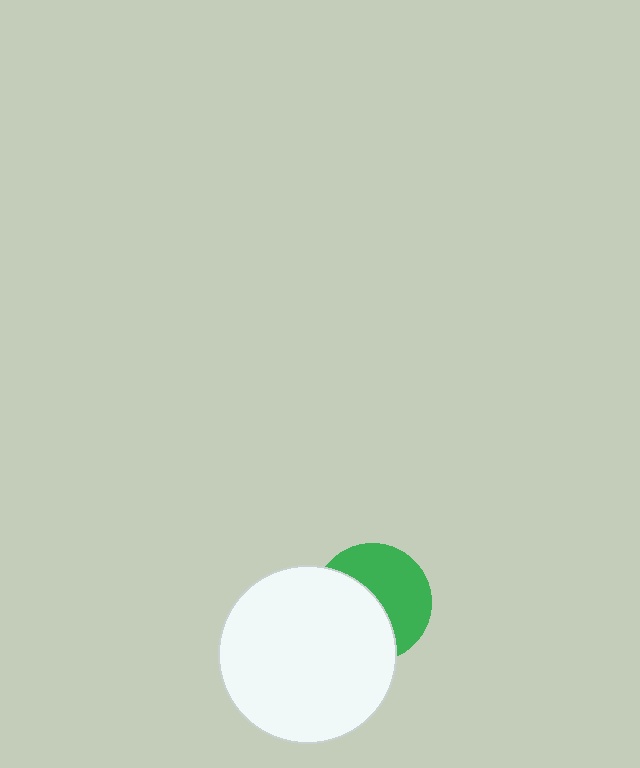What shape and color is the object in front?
The object in front is a white circle.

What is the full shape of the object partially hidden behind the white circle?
The partially hidden object is a green circle.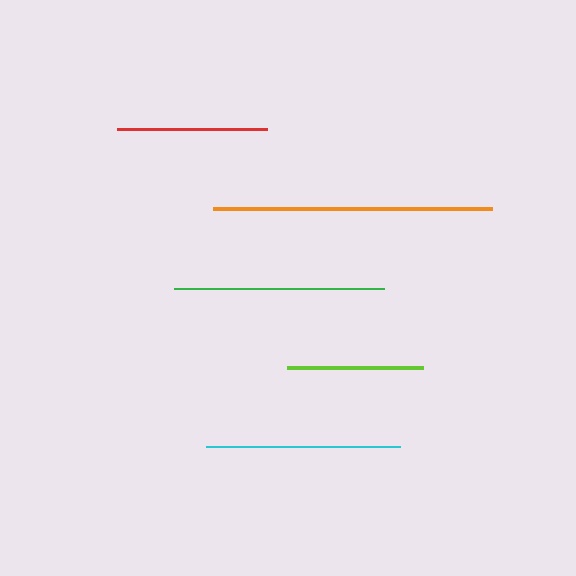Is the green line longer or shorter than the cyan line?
The green line is longer than the cyan line.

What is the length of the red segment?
The red segment is approximately 150 pixels long.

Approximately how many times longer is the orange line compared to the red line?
The orange line is approximately 1.9 times the length of the red line.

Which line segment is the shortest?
The lime line is the shortest at approximately 136 pixels.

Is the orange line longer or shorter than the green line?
The orange line is longer than the green line.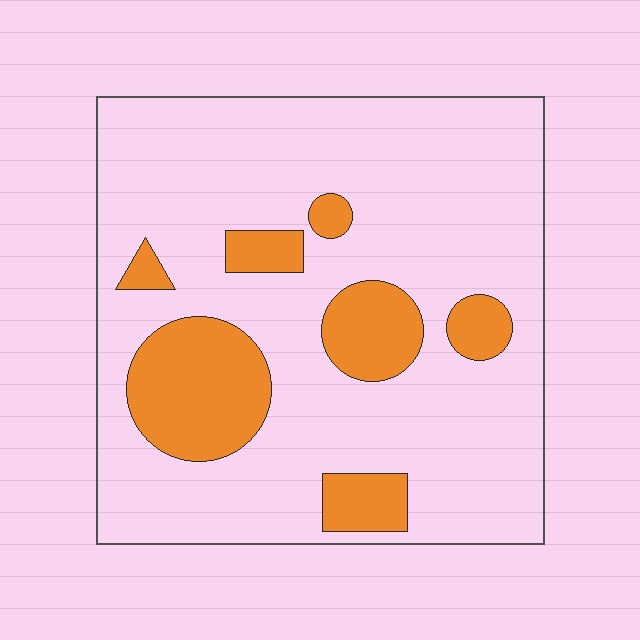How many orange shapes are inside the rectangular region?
7.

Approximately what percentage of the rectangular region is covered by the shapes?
Approximately 20%.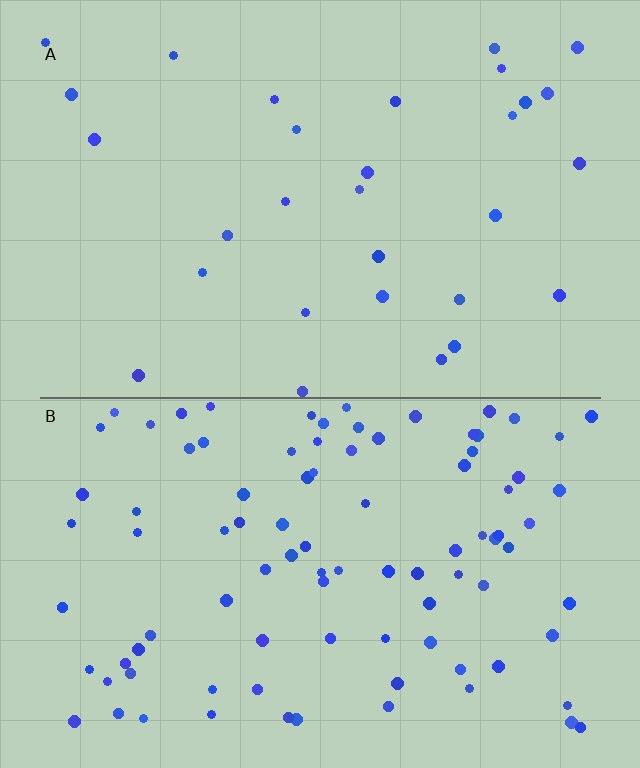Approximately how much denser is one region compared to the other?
Approximately 3.2× — region B over region A.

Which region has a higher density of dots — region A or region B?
B (the bottom).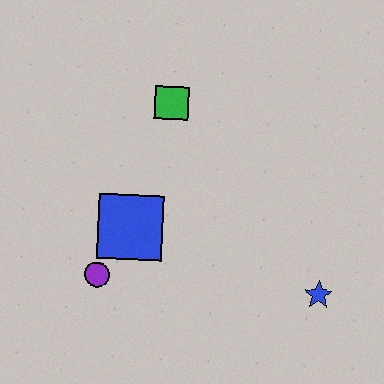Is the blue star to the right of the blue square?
Yes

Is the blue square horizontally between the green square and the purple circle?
Yes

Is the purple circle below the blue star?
No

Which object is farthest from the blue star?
The green square is farthest from the blue star.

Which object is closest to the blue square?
The purple circle is closest to the blue square.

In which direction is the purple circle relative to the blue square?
The purple circle is below the blue square.